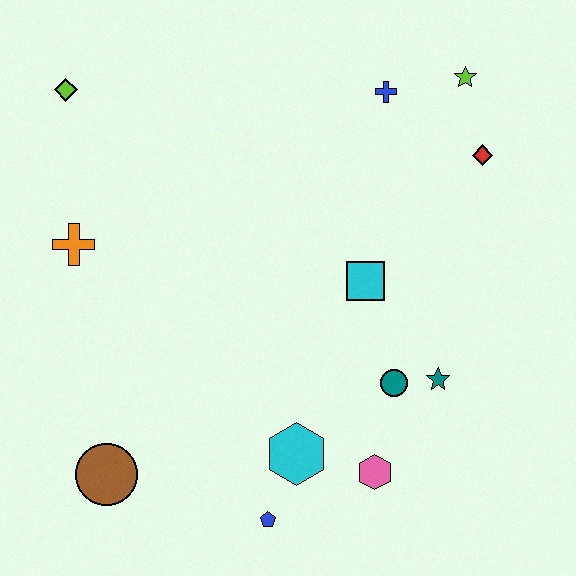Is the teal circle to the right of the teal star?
No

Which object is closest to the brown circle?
The blue pentagon is closest to the brown circle.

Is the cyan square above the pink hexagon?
Yes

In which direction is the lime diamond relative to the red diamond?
The lime diamond is to the left of the red diamond.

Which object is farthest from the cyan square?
The lime diamond is farthest from the cyan square.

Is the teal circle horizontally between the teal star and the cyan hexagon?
Yes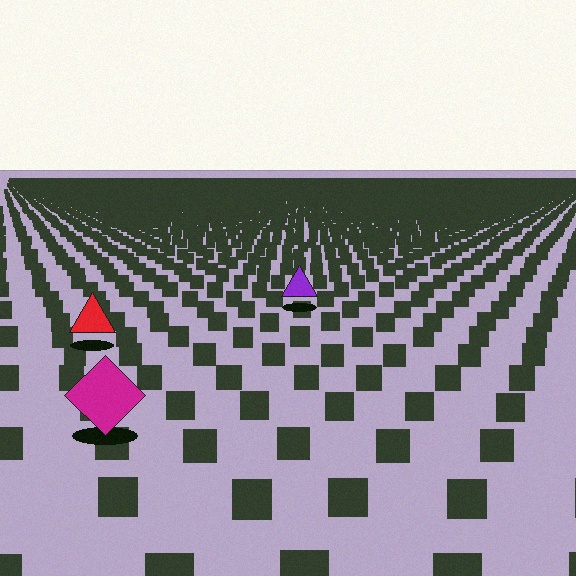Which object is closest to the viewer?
The magenta diamond is closest. The texture marks near it are larger and more spread out.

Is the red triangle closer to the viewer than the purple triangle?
Yes. The red triangle is closer — you can tell from the texture gradient: the ground texture is coarser near it.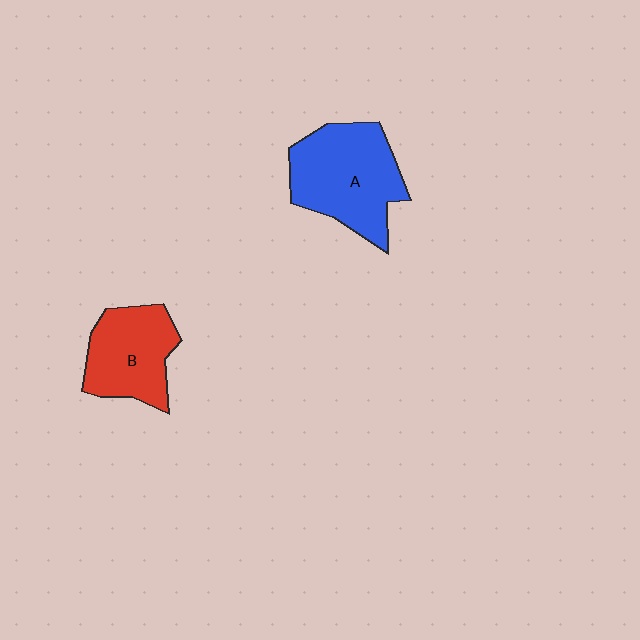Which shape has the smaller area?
Shape B (red).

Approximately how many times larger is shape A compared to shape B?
Approximately 1.3 times.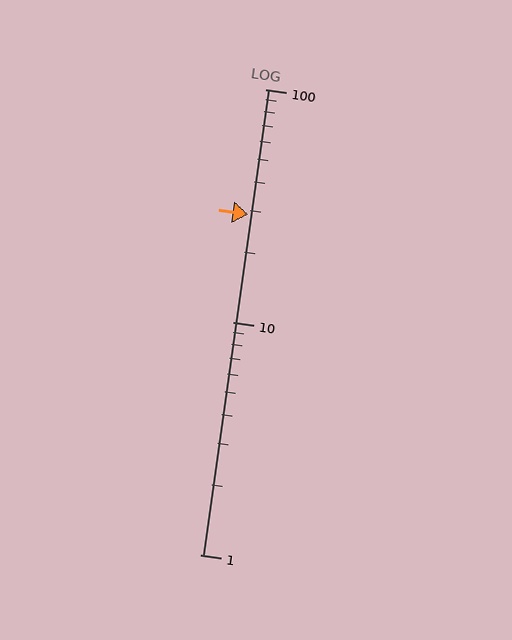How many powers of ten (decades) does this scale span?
The scale spans 2 decades, from 1 to 100.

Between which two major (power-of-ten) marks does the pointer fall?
The pointer is between 10 and 100.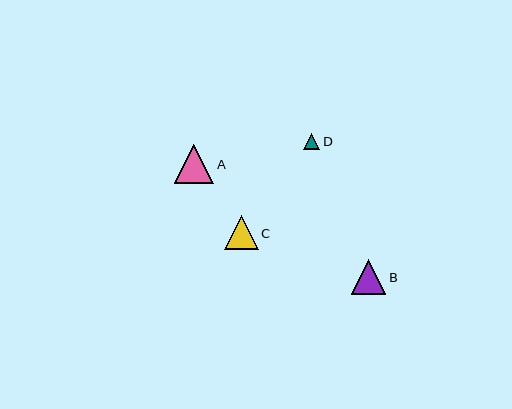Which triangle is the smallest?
Triangle D is the smallest with a size of approximately 16 pixels.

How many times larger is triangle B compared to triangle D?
Triangle B is approximately 2.2 times the size of triangle D.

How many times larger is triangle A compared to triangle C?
Triangle A is approximately 1.2 times the size of triangle C.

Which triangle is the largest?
Triangle A is the largest with a size of approximately 39 pixels.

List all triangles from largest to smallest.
From largest to smallest: A, B, C, D.